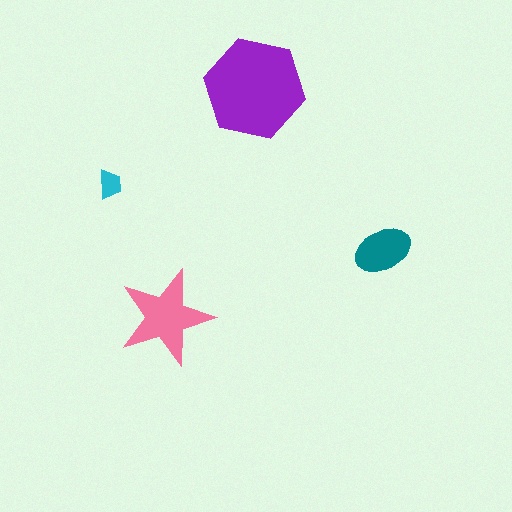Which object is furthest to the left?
The cyan trapezoid is leftmost.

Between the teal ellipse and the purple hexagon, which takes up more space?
The purple hexagon.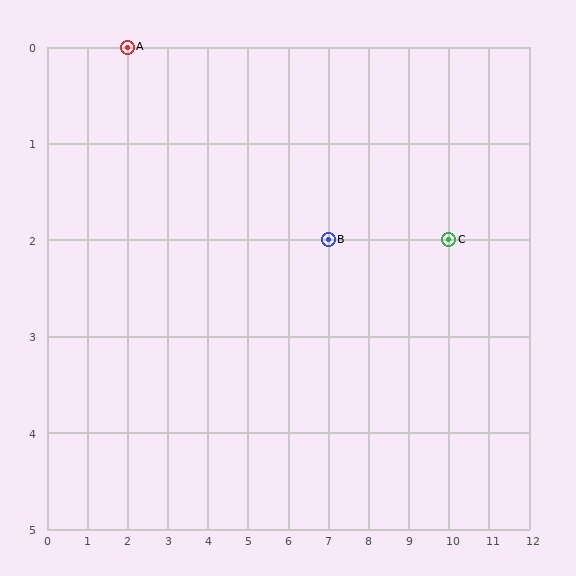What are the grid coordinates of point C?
Point C is at grid coordinates (10, 2).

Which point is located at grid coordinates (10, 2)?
Point C is at (10, 2).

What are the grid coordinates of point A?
Point A is at grid coordinates (2, 0).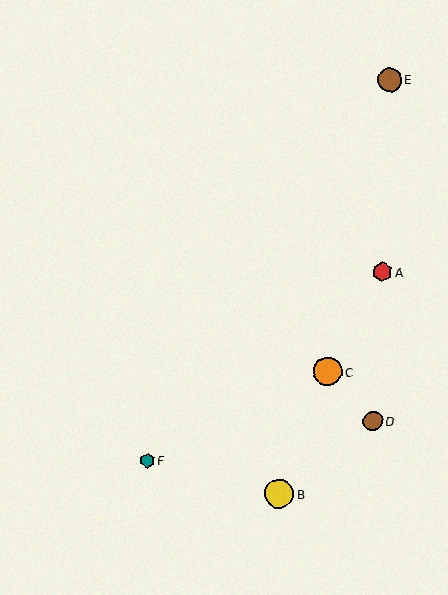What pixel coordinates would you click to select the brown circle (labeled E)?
Click at (390, 80) to select the brown circle E.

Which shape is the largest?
The yellow circle (labeled B) is the largest.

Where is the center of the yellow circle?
The center of the yellow circle is at (279, 493).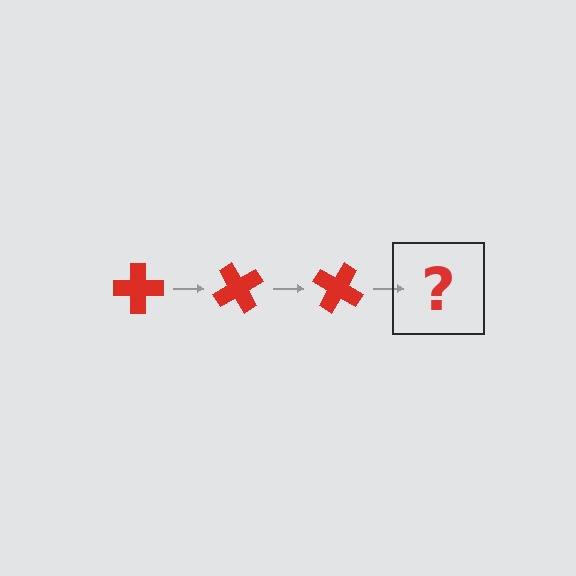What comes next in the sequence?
The next element should be a red cross rotated 180 degrees.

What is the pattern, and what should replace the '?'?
The pattern is that the cross rotates 60 degrees each step. The '?' should be a red cross rotated 180 degrees.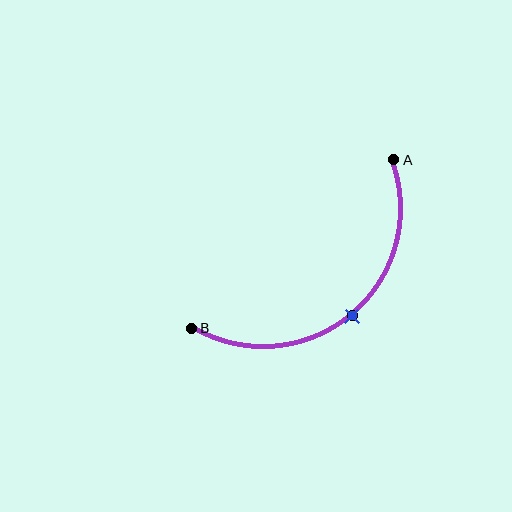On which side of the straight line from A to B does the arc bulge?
The arc bulges below and to the right of the straight line connecting A and B.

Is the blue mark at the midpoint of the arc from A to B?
Yes. The blue mark lies on the arc at equal arc-length from both A and B — it is the arc midpoint.